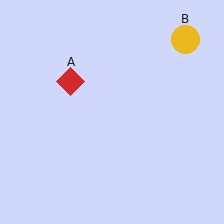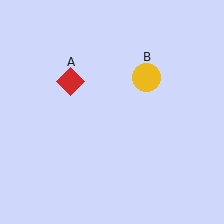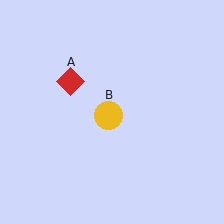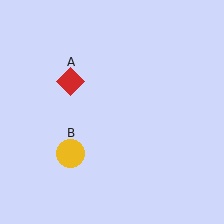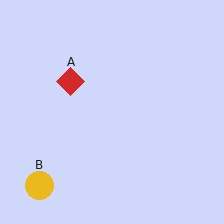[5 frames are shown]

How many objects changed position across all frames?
1 object changed position: yellow circle (object B).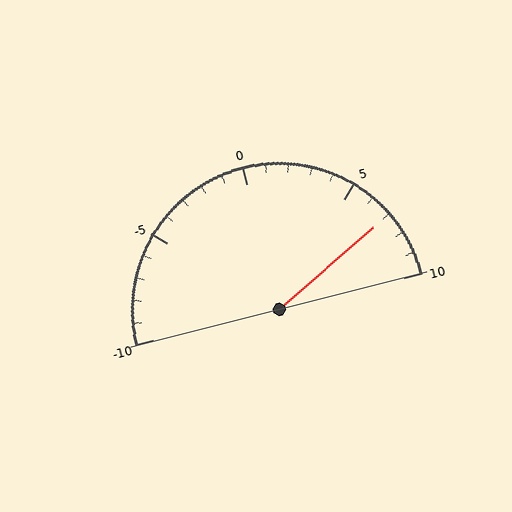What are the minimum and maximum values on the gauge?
The gauge ranges from -10 to 10.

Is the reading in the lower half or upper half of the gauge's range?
The reading is in the upper half of the range (-10 to 10).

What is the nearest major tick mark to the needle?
The nearest major tick mark is 5.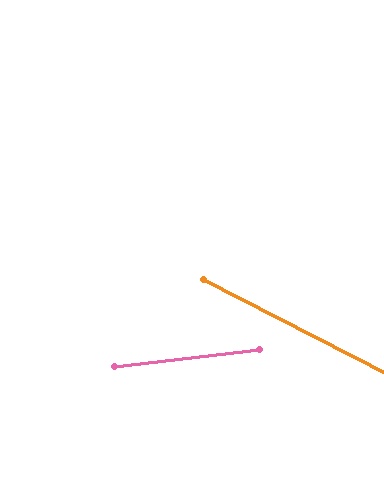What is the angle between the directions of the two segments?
Approximately 34 degrees.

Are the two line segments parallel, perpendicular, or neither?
Neither parallel nor perpendicular — they differ by about 34°.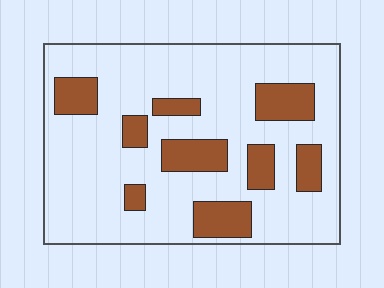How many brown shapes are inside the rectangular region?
9.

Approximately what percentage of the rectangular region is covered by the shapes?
Approximately 20%.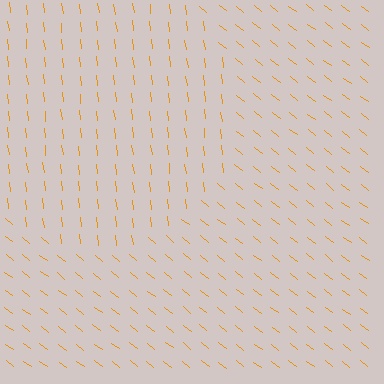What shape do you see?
I see a circle.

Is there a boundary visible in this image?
Yes, there is a texture boundary formed by a change in line orientation.